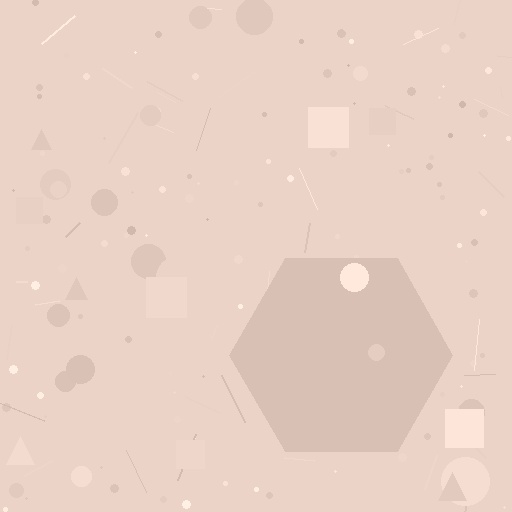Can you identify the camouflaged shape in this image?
The camouflaged shape is a hexagon.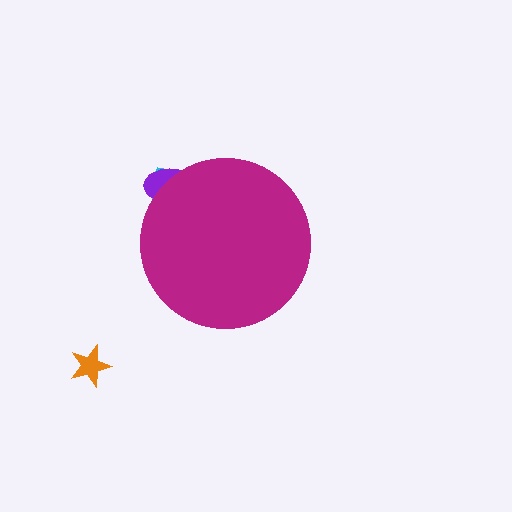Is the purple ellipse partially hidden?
Yes, the purple ellipse is partially hidden behind the magenta circle.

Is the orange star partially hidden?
No, the orange star is fully visible.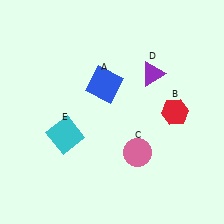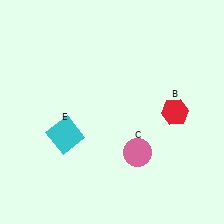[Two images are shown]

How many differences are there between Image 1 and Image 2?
There are 2 differences between the two images.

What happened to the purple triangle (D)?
The purple triangle (D) was removed in Image 2. It was in the top-right area of Image 1.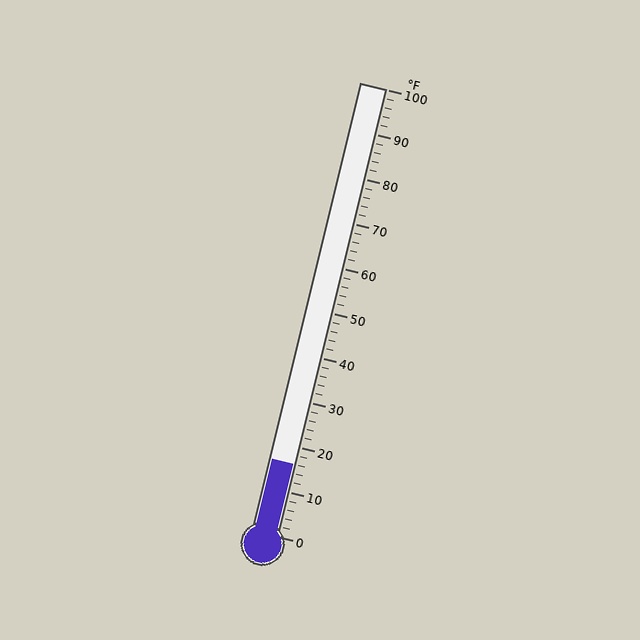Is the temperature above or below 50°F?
The temperature is below 50°F.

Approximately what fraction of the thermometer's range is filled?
The thermometer is filled to approximately 15% of its range.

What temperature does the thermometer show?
The thermometer shows approximately 16°F.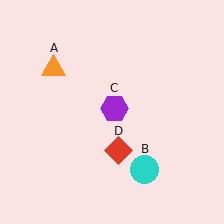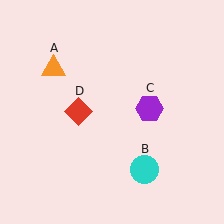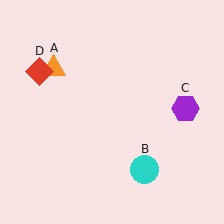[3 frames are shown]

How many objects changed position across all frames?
2 objects changed position: purple hexagon (object C), red diamond (object D).